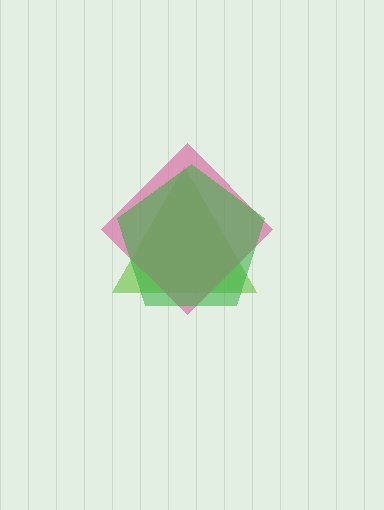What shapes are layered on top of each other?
The layered shapes are: a lime triangle, a pink diamond, a green pentagon.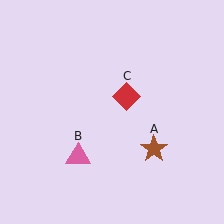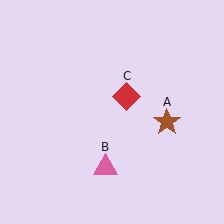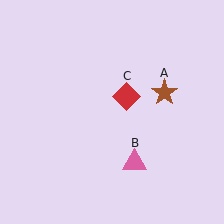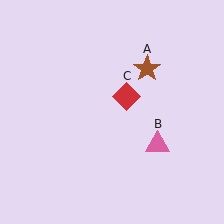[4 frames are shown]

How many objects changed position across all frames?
2 objects changed position: brown star (object A), pink triangle (object B).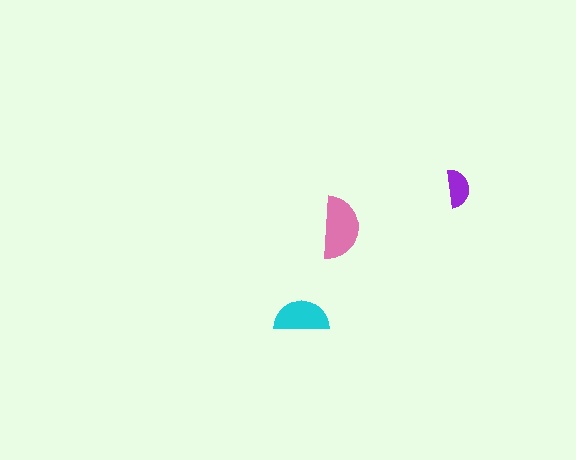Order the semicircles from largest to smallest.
the pink one, the cyan one, the purple one.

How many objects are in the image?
There are 3 objects in the image.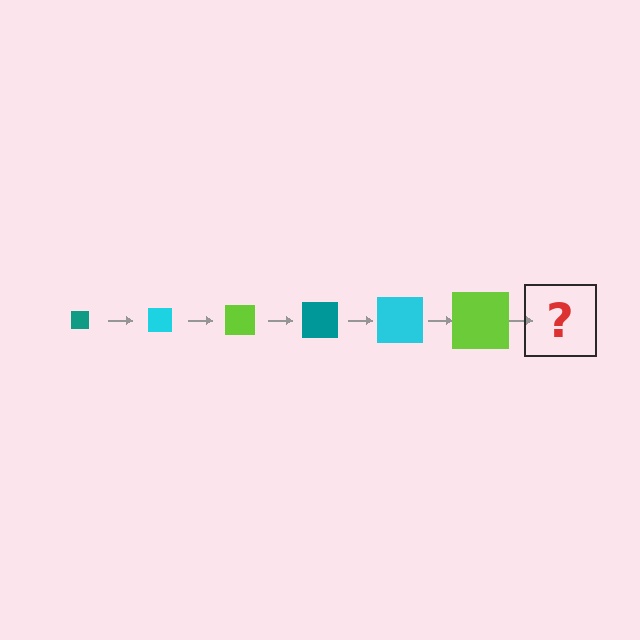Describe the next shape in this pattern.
It should be a teal square, larger than the previous one.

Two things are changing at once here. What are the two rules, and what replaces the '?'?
The two rules are that the square grows larger each step and the color cycles through teal, cyan, and lime. The '?' should be a teal square, larger than the previous one.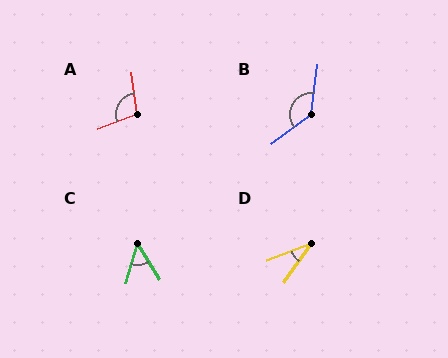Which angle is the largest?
B, at approximately 134 degrees.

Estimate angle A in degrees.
Approximately 103 degrees.